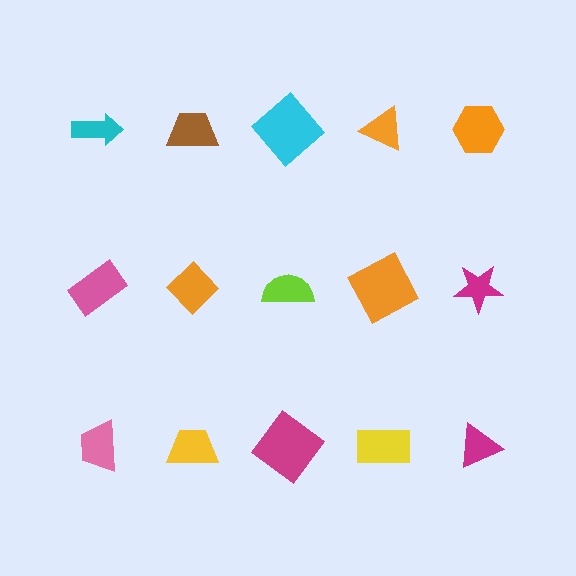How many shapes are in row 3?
5 shapes.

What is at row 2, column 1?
A pink rectangle.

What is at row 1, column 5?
An orange hexagon.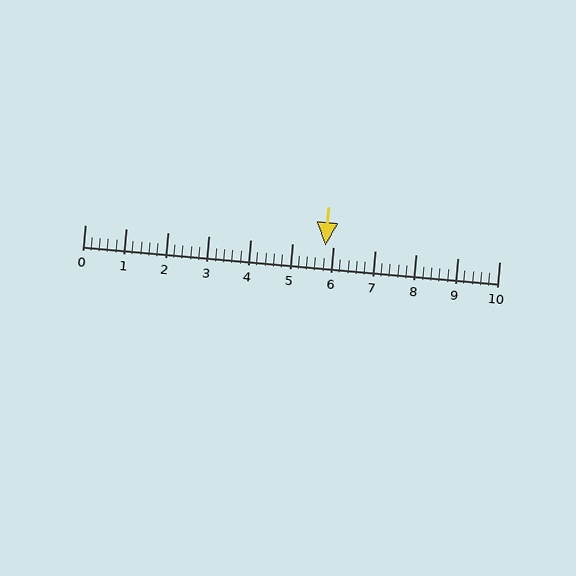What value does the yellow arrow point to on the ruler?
The yellow arrow points to approximately 5.8.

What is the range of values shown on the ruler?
The ruler shows values from 0 to 10.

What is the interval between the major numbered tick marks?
The major tick marks are spaced 1 units apart.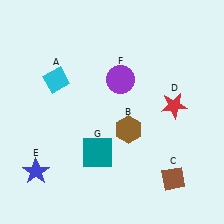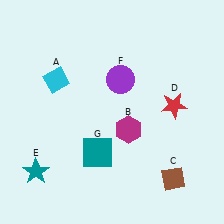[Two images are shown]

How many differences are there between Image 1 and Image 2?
There are 2 differences between the two images.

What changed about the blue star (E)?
In Image 1, E is blue. In Image 2, it changed to teal.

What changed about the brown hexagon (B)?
In Image 1, B is brown. In Image 2, it changed to magenta.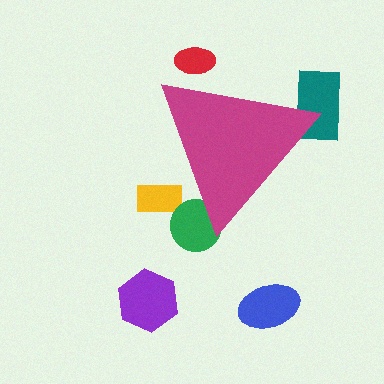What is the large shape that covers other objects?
A magenta triangle.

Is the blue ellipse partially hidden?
No, the blue ellipse is fully visible.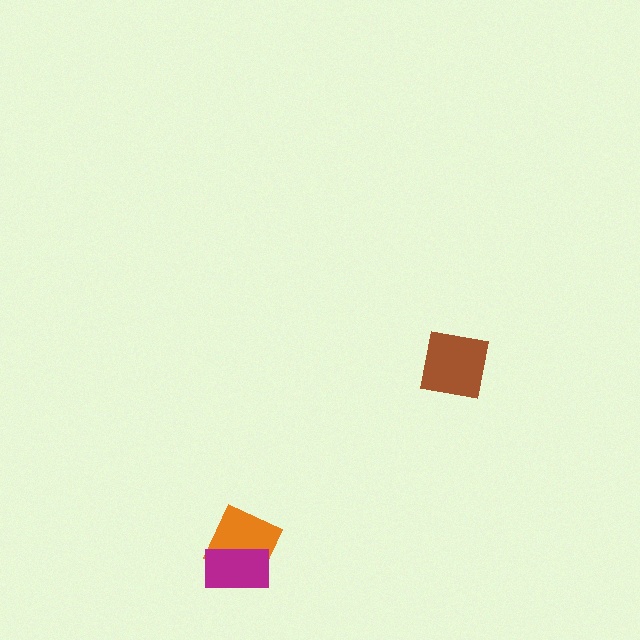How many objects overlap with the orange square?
1 object overlaps with the orange square.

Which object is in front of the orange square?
The magenta rectangle is in front of the orange square.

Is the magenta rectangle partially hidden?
No, no other shape covers it.